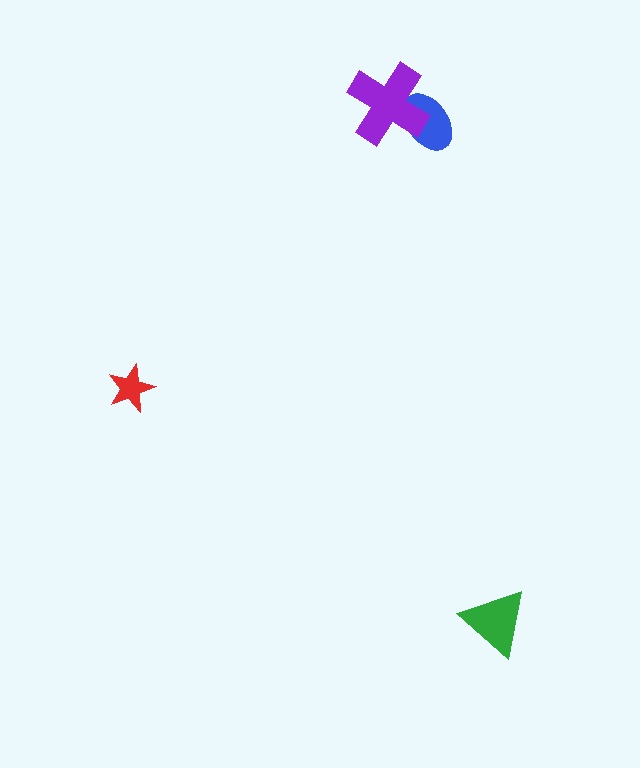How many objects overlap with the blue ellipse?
1 object overlaps with the blue ellipse.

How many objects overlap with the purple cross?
1 object overlaps with the purple cross.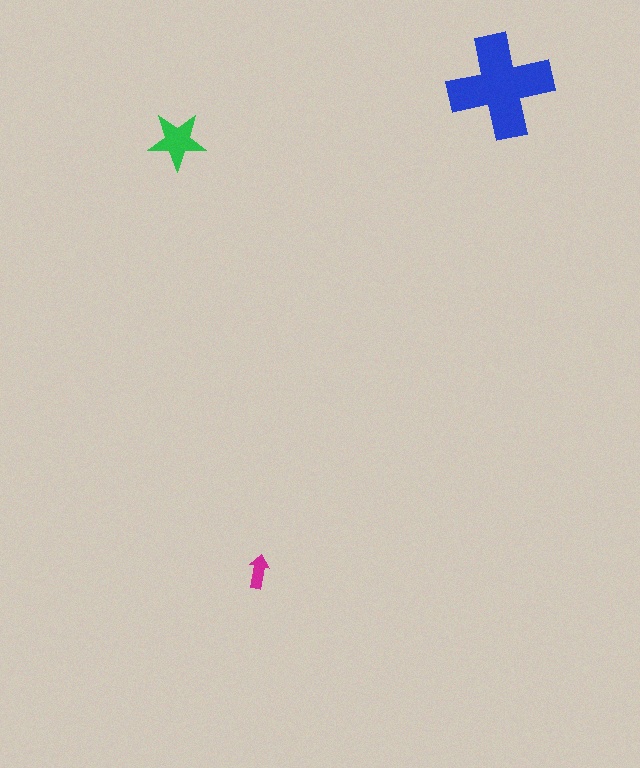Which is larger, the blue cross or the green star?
The blue cross.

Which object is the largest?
The blue cross.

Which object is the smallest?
The magenta arrow.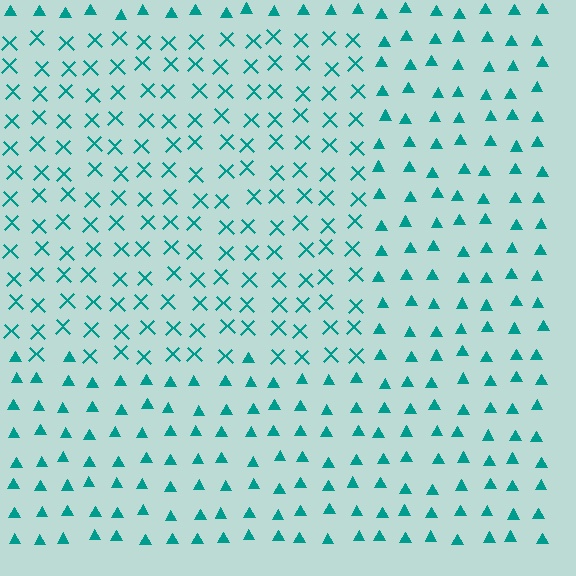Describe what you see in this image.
The image is filled with small teal elements arranged in a uniform grid. A rectangle-shaped region contains X marks, while the surrounding area contains triangles. The boundary is defined purely by the change in element shape.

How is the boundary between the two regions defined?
The boundary is defined by a change in element shape: X marks inside vs. triangles outside. All elements share the same color and spacing.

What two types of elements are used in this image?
The image uses X marks inside the rectangle region and triangles outside it.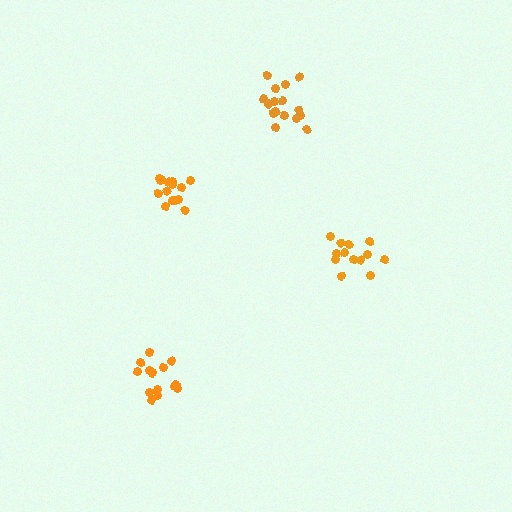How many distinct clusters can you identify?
There are 4 distinct clusters.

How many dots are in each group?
Group 1: 14 dots, Group 2: 13 dots, Group 3: 16 dots, Group 4: 15 dots (58 total).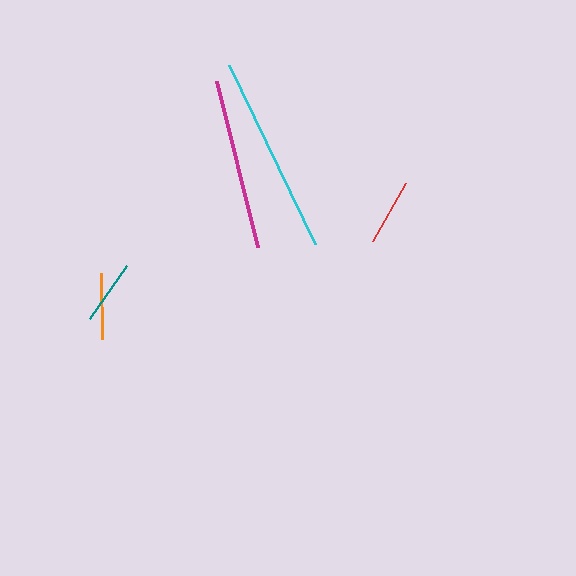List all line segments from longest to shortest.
From longest to shortest: cyan, magenta, red, orange, teal.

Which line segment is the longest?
The cyan line is the longest at approximately 198 pixels.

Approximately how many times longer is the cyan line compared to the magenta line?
The cyan line is approximately 1.2 times the length of the magenta line.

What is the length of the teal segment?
The teal segment is approximately 64 pixels long.